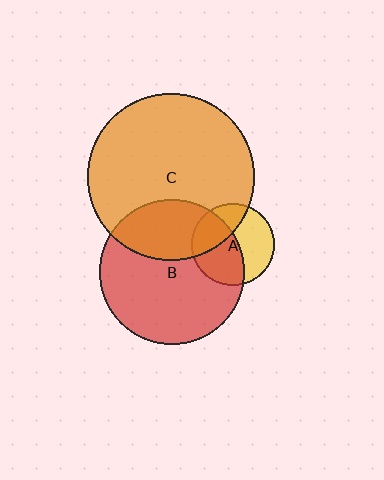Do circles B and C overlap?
Yes.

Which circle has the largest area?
Circle C (orange).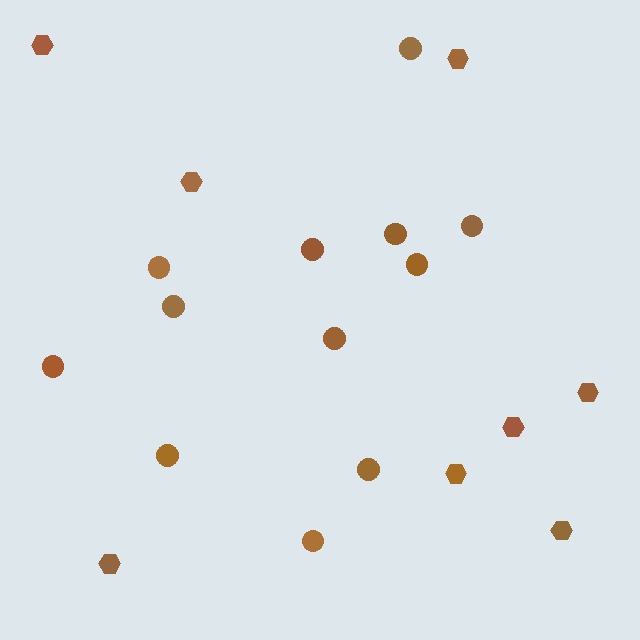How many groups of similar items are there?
There are 2 groups: one group of circles (12) and one group of hexagons (8).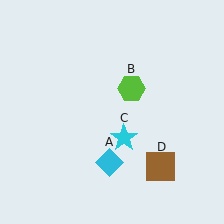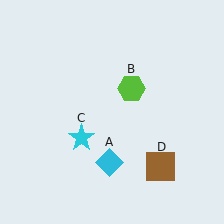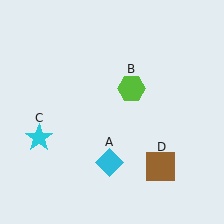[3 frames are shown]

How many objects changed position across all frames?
1 object changed position: cyan star (object C).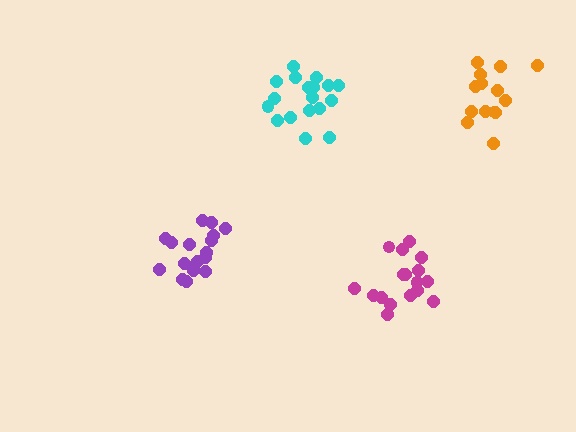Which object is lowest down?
The magenta cluster is bottommost.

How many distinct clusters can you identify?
There are 4 distinct clusters.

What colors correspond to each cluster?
The clusters are colored: purple, magenta, orange, cyan.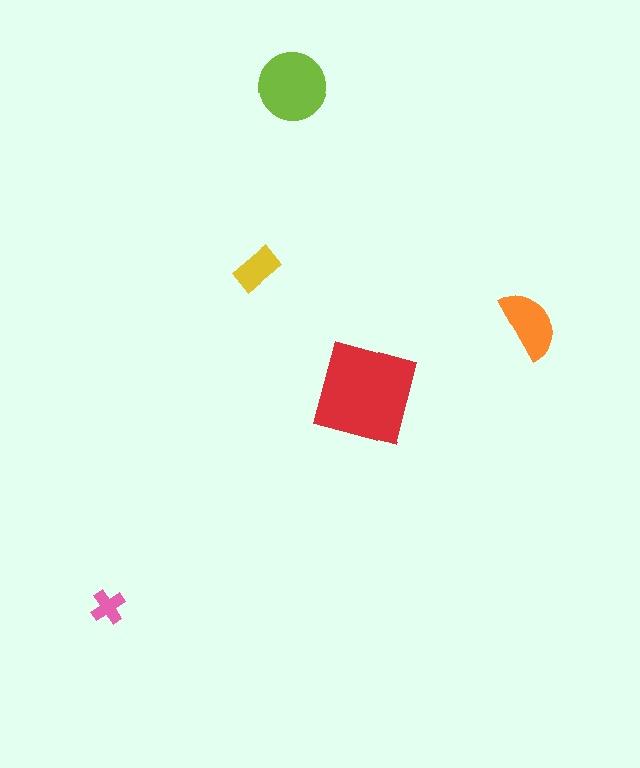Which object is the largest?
The red square.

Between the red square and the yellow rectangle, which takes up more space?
The red square.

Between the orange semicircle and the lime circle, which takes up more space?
The lime circle.